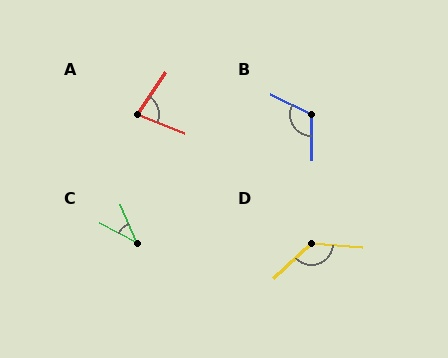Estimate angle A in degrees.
Approximately 78 degrees.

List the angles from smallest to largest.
C (39°), A (78°), B (117°), D (132°).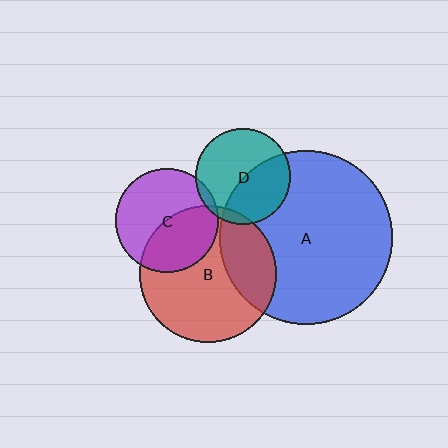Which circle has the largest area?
Circle A (blue).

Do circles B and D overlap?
Yes.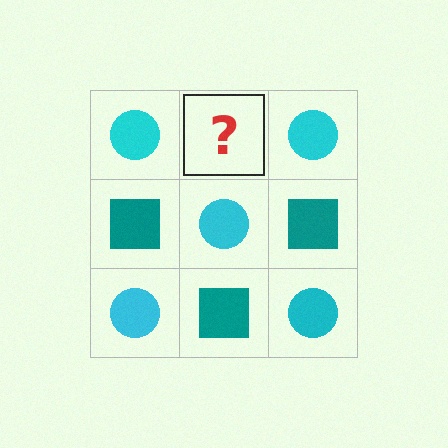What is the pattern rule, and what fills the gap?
The rule is that it alternates cyan circle and teal square in a checkerboard pattern. The gap should be filled with a teal square.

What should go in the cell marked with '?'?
The missing cell should contain a teal square.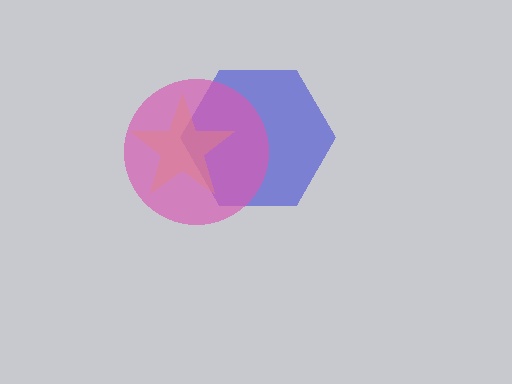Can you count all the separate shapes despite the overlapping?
Yes, there are 3 separate shapes.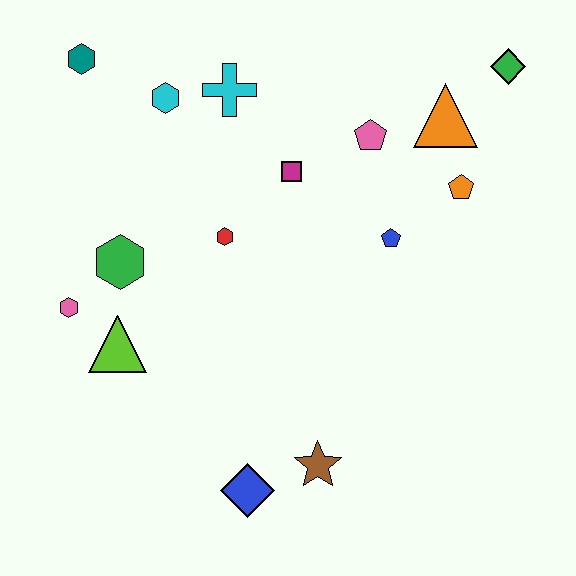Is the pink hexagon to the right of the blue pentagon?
No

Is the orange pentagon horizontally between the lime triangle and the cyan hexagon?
No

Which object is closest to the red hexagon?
The magenta square is closest to the red hexagon.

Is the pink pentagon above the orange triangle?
No